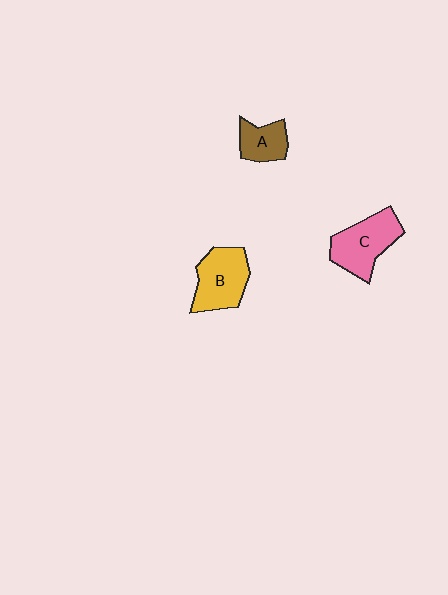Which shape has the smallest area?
Shape A (brown).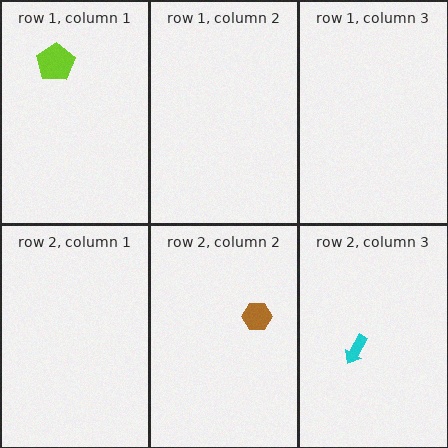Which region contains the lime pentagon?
The row 1, column 1 region.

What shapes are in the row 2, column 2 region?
The brown hexagon.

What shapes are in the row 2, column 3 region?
The cyan arrow.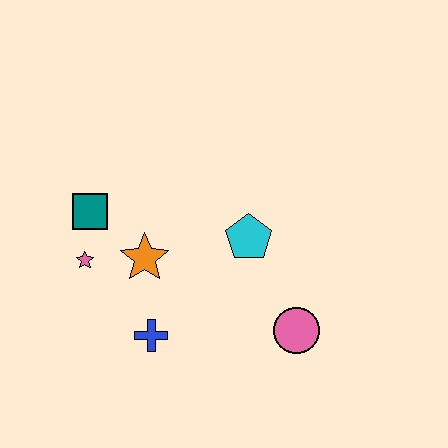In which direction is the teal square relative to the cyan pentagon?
The teal square is to the left of the cyan pentagon.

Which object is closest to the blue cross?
The orange star is closest to the blue cross.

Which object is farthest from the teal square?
The pink circle is farthest from the teal square.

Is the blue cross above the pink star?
No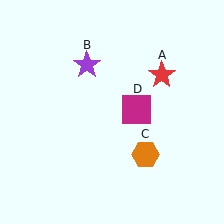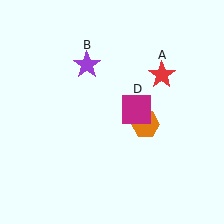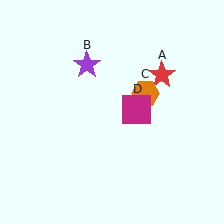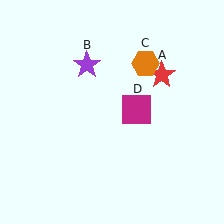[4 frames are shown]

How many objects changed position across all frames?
1 object changed position: orange hexagon (object C).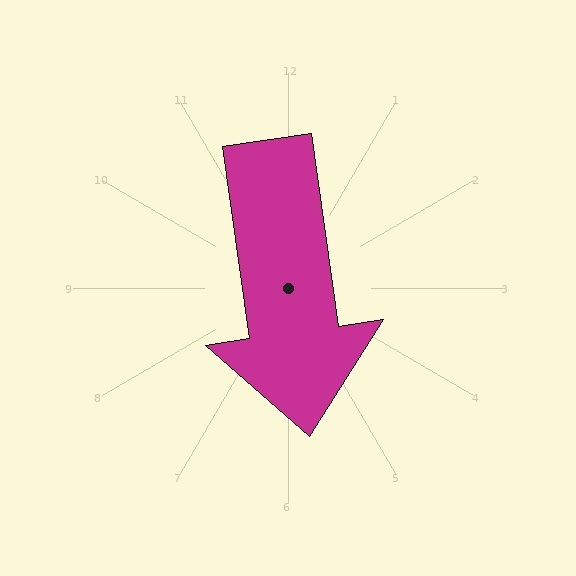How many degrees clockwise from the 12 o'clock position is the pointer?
Approximately 172 degrees.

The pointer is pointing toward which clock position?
Roughly 6 o'clock.